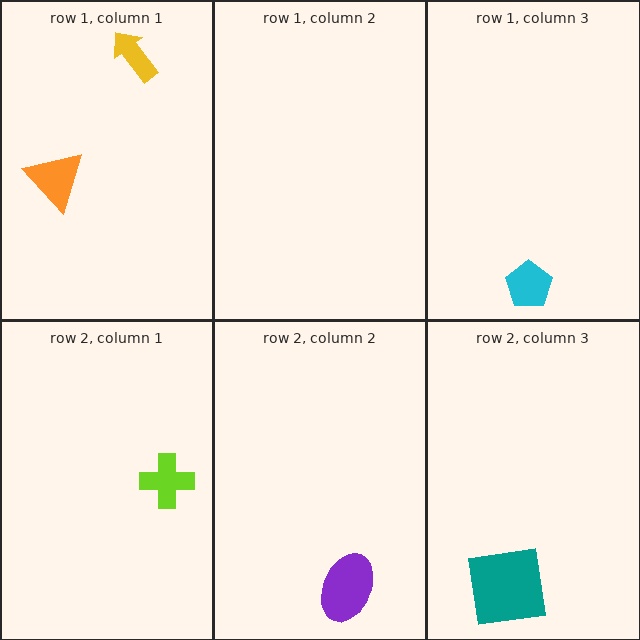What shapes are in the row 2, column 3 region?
The teal square.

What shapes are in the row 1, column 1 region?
The orange triangle, the yellow arrow.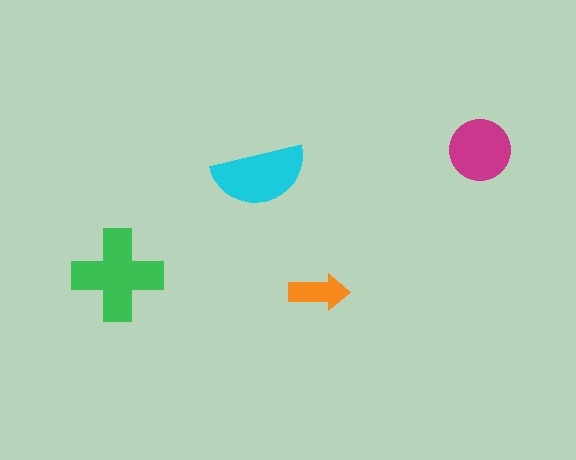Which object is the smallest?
The orange arrow.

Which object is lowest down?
The orange arrow is bottommost.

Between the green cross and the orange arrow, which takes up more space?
The green cross.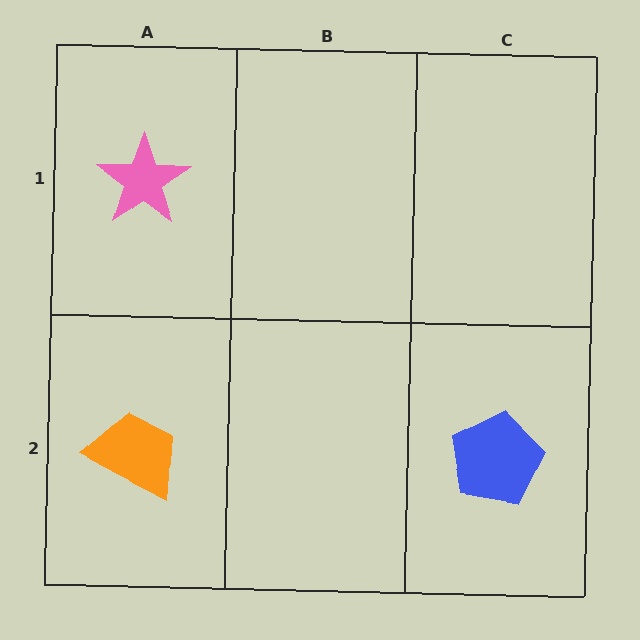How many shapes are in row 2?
2 shapes.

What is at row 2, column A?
An orange trapezoid.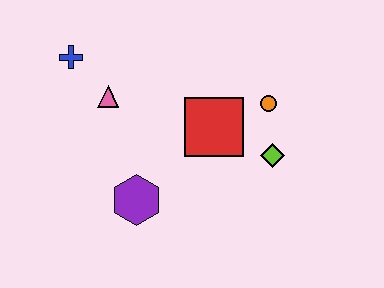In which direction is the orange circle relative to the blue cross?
The orange circle is to the right of the blue cross.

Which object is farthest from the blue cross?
The lime diamond is farthest from the blue cross.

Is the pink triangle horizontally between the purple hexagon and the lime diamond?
No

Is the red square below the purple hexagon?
No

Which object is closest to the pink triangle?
The blue cross is closest to the pink triangle.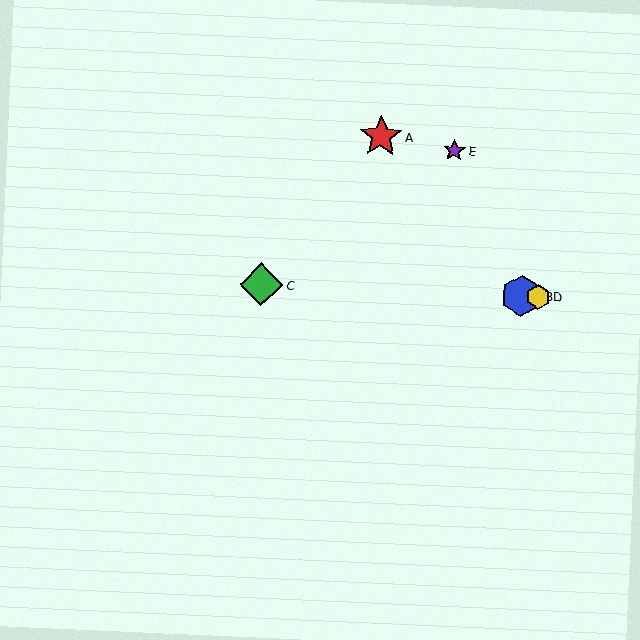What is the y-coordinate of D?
Object D is at y≈297.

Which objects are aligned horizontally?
Objects B, C, D are aligned horizontally.